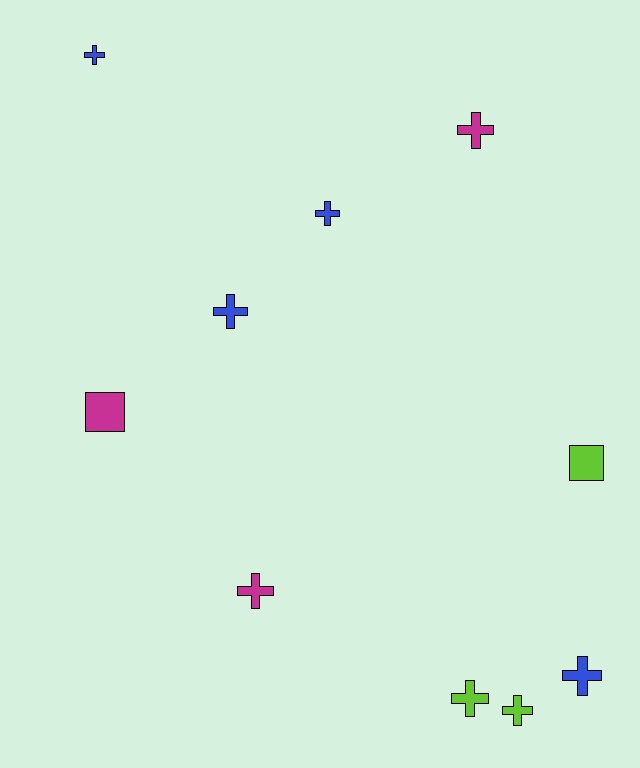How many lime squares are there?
There is 1 lime square.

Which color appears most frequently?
Blue, with 4 objects.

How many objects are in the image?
There are 10 objects.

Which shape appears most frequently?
Cross, with 8 objects.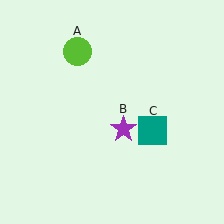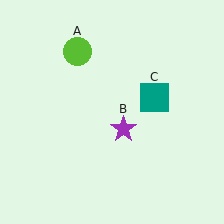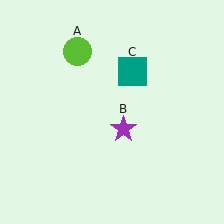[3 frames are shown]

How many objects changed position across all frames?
1 object changed position: teal square (object C).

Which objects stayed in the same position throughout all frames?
Lime circle (object A) and purple star (object B) remained stationary.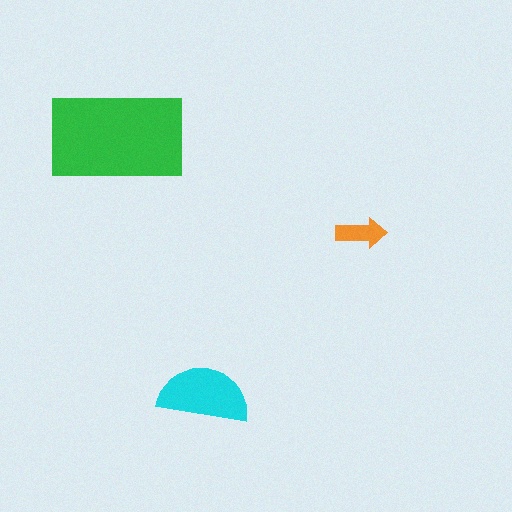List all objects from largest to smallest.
The green rectangle, the cyan semicircle, the orange arrow.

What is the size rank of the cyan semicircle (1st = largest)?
2nd.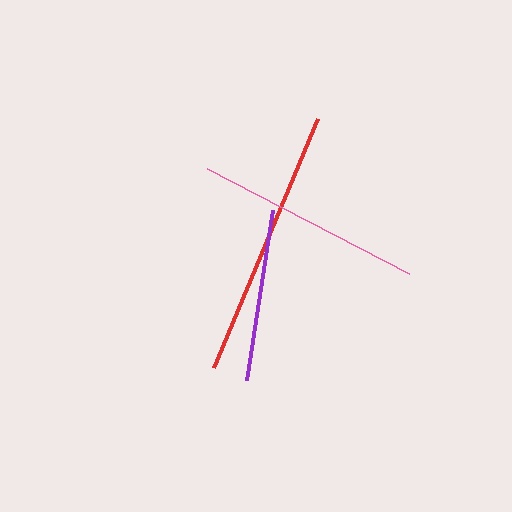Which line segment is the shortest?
The purple line is the shortest at approximately 173 pixels.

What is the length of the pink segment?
The pink segment is approximately 227 pixels long.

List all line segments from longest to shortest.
From longest to shortest: red, pink, purple.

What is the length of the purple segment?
The purple segment is approximately 173 pixels long.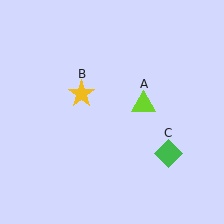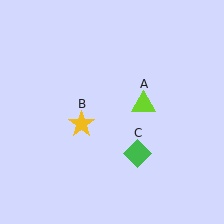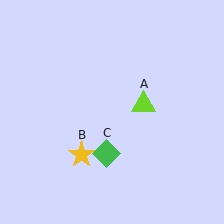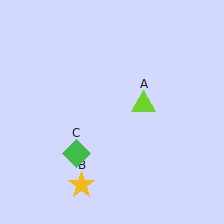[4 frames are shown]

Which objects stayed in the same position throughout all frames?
Lime triangle (object A) remained stationary.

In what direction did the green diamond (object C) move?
The green diamond (object C) moved left.